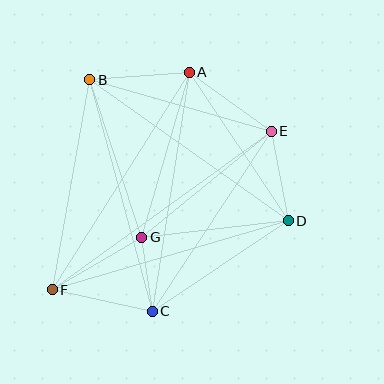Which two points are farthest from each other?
Points E and F are farthest from each other.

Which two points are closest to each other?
Points C and G are closest to each other.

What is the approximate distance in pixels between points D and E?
The distance between D and E is approximately 91 pixels.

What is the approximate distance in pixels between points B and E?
The distance between B and E is approximately 189 pixels.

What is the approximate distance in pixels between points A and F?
The distance between A and F is approximately 257 pixels.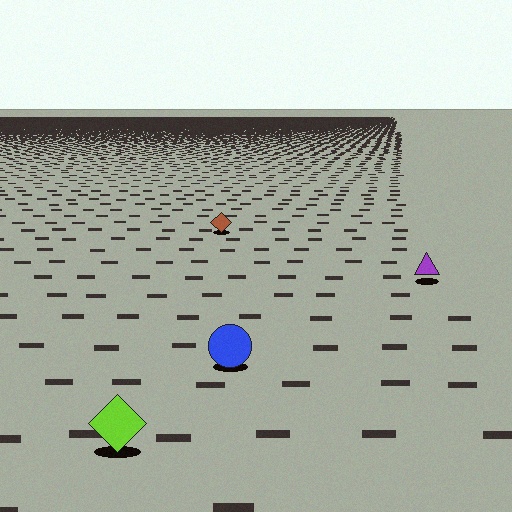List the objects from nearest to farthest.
From nearest to farthest: the lime diamond, the blue circle, the purple triangle, the brown diamond.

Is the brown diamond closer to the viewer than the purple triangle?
No. The purple triangle is closer — you can tell from the texture gradient: the ground texture is coarser near it.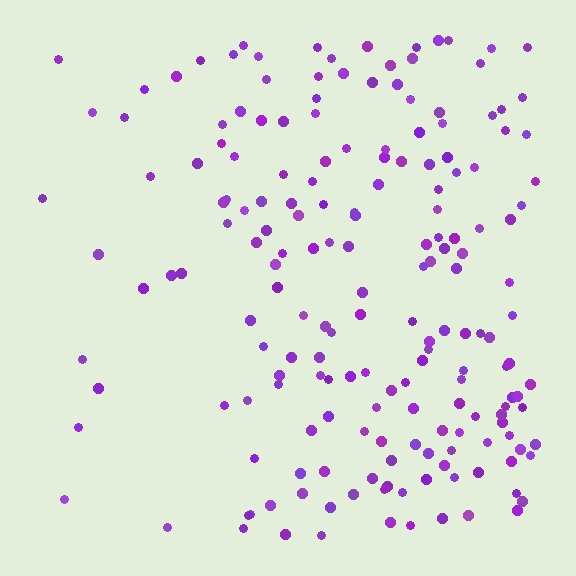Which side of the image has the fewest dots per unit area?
The left.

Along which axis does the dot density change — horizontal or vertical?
Horizontal.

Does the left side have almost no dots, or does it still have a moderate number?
Still a moderate number, just noticeably fewer than the right.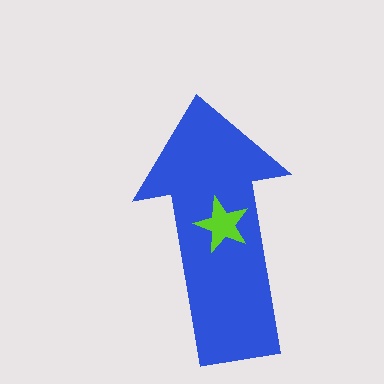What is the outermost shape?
The blue arrow.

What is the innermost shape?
The lime star.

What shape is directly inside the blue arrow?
The lime star.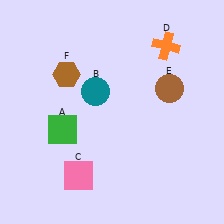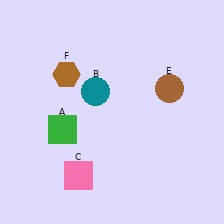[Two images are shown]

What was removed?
The orange cross (D) was removed in Image 2.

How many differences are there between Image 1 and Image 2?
There is 1 difference between the two images.